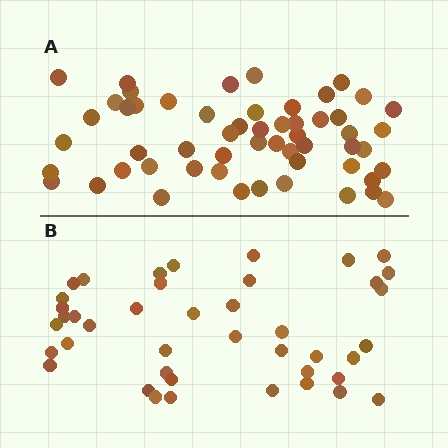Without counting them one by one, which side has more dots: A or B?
Region A (the top region) has more dots.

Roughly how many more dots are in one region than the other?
Region A has approximately 15 more dots than region B.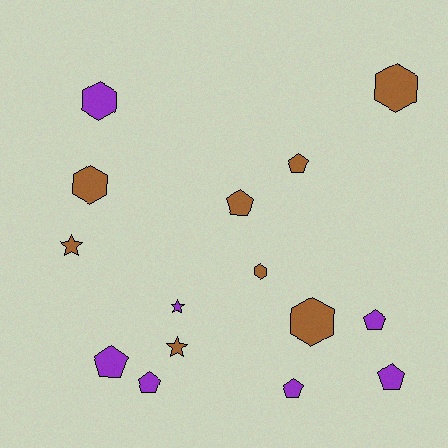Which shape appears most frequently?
Pentagon, with 7 objects.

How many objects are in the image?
There are 15 objects.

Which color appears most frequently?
Brown, with 8 objects.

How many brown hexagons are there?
There are 4 brown hexagons.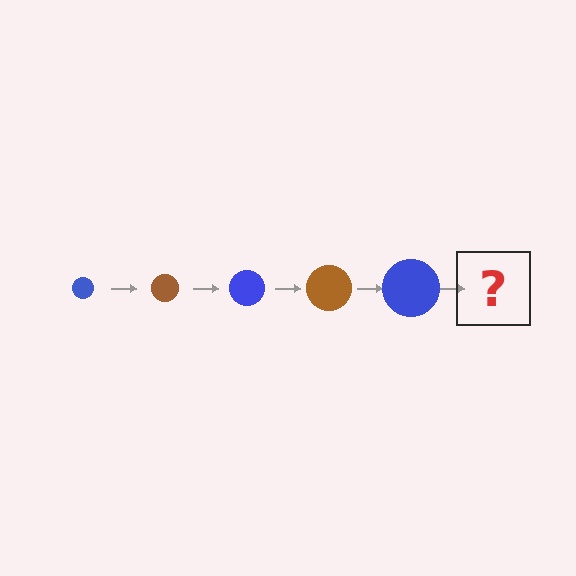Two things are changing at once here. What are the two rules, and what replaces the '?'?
The two rules are that the circle grows larger each step and the color cycles through blue and brown. The '?' should be a brown circle, larger than the previous one.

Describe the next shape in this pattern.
It should be a brown circle, larger than the previous one.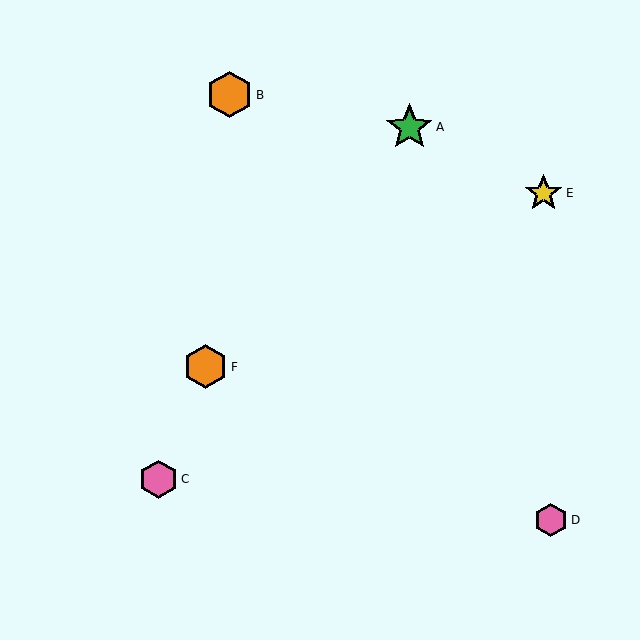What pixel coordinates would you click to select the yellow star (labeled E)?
Click at (544, 193) to select the yellow star E.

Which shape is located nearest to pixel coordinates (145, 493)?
The pink hexagon (labeled C) at (158, 479) is nearest to that location.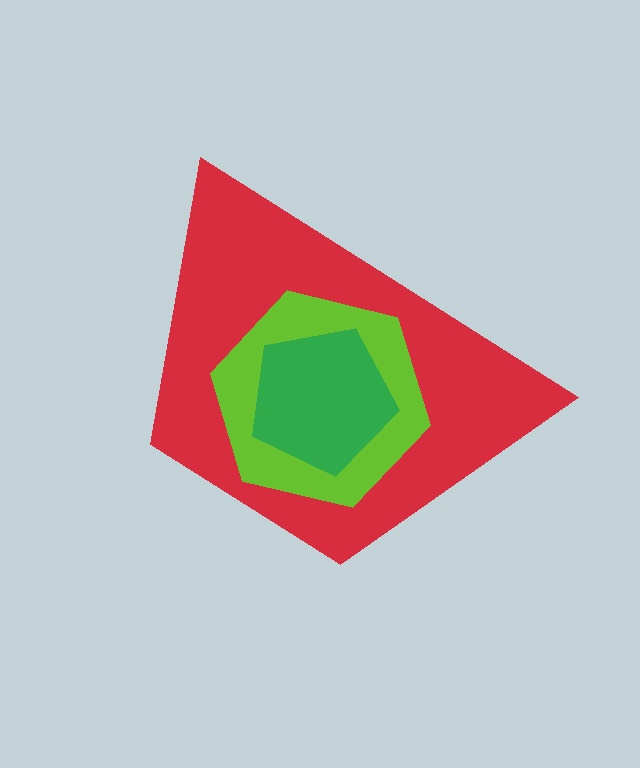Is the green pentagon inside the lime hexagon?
Yes.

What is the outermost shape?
The red trapezoid.